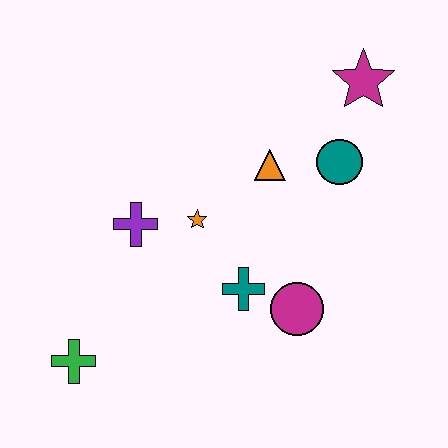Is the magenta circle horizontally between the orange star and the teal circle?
Yes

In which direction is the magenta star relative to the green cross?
The magenta star is to the right of the green cross.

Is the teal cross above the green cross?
Yes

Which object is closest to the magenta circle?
The teal cross is closest to the magenta circle.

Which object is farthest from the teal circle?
The green cross is farthest from the teal circle.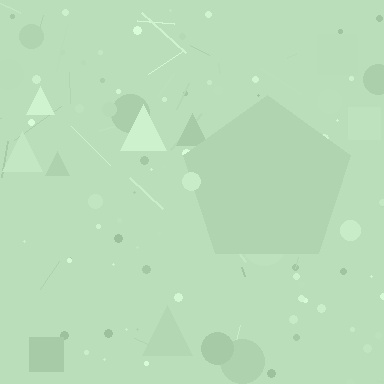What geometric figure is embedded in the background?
A pentagon is embedded in the background.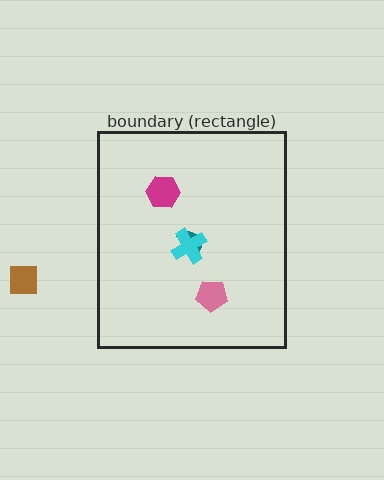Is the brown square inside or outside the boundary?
Outside.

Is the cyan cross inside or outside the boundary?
Inside.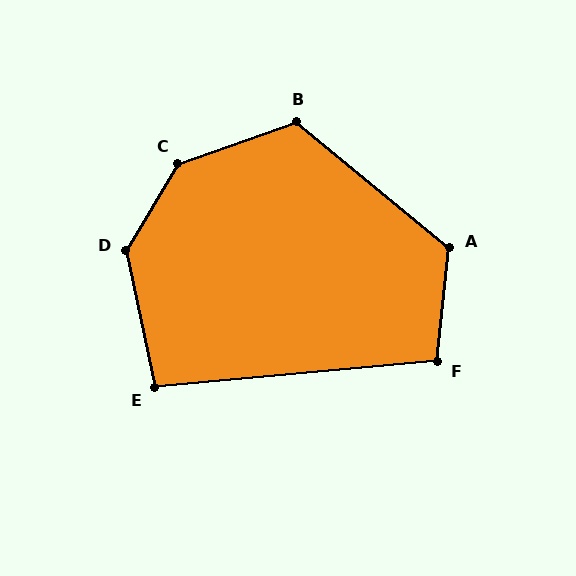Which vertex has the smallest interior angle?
E, at approximately 97 degrees.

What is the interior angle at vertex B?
Approximately 121 degrees (obtuse).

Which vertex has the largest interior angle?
C, at approximately 140 degrees.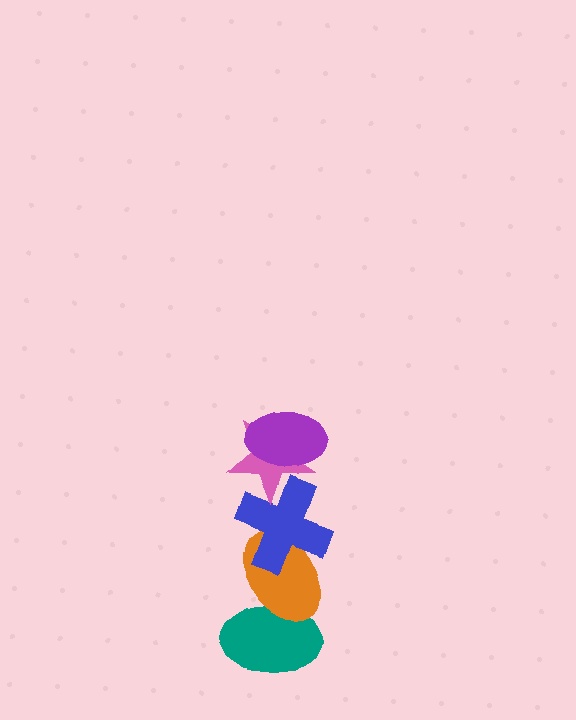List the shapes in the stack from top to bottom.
From top to bottom: the purple ellipse, the pink star, the blue cross, the orange ellipse, the teal ellipse.